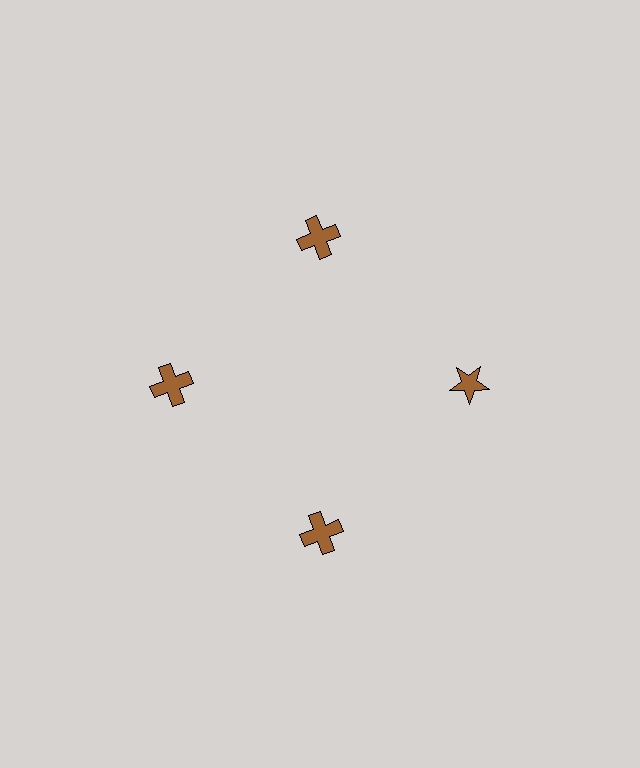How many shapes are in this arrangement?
There are 4 shapes arranged in a ring pattern.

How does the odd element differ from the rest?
It has a different shape: star instead of cross.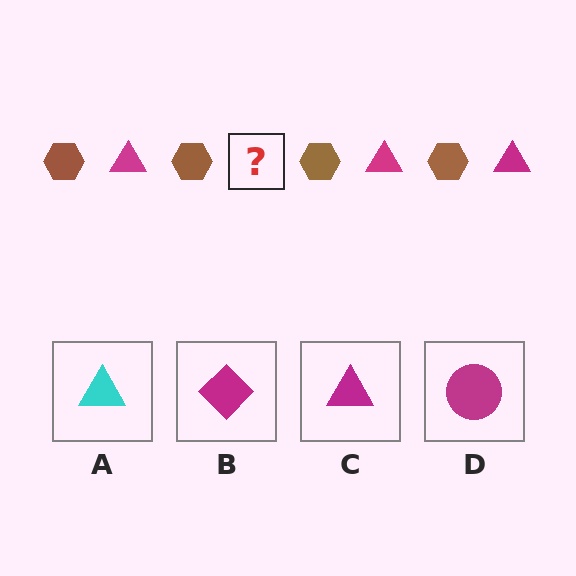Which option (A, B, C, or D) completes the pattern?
C.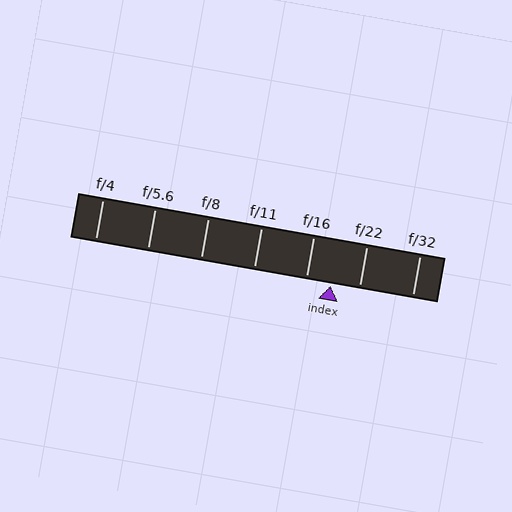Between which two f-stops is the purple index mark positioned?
The index mark is between f/16 and f/22.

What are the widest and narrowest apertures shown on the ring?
The widest aperture shown is f/4 and the narrowest is f/32.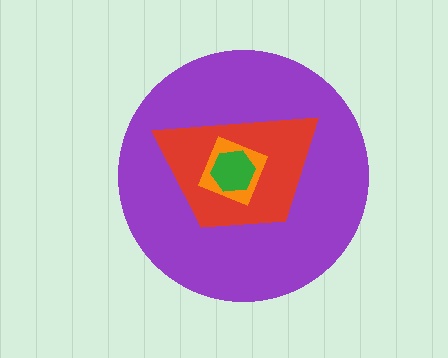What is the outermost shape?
The purple circle.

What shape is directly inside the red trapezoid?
The orange square.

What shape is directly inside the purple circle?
The red trapezoid.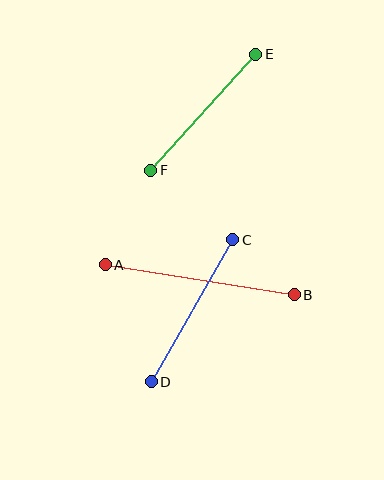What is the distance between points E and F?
The distance is approximately 156 pixels.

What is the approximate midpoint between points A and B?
The midpoint is at approximately (200, 280) pixels.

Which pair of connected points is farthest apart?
Points A and B are farthest apart.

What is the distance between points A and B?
The distance is approximately 191 pixels.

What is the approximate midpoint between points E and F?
The midpoint is at approximately (203, 112) pixels.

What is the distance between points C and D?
The distance is approximately 164 pixels.